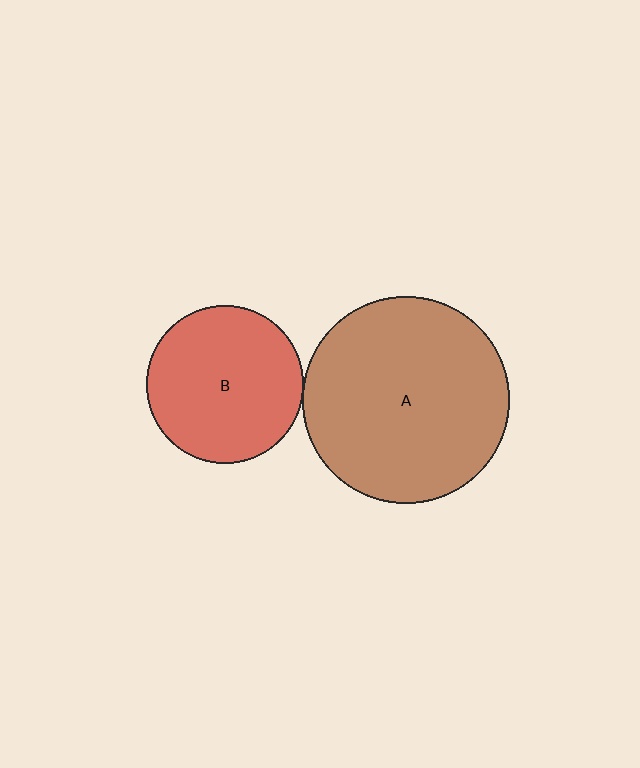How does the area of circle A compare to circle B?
Approximately 1.7 times.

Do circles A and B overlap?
Yes.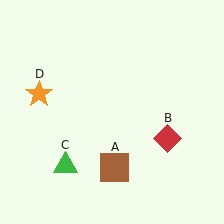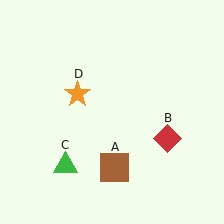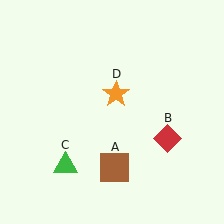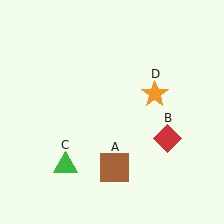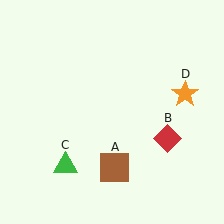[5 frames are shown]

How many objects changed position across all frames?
1 object changed position: orange star (object D).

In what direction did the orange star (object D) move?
The orange star (object D) moved right.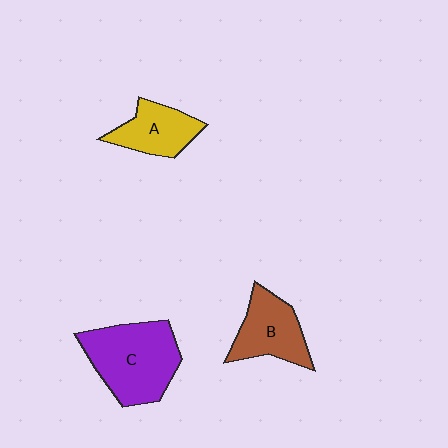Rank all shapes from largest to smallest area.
From largest to smallest: C (purple), B (brown), A (yellow).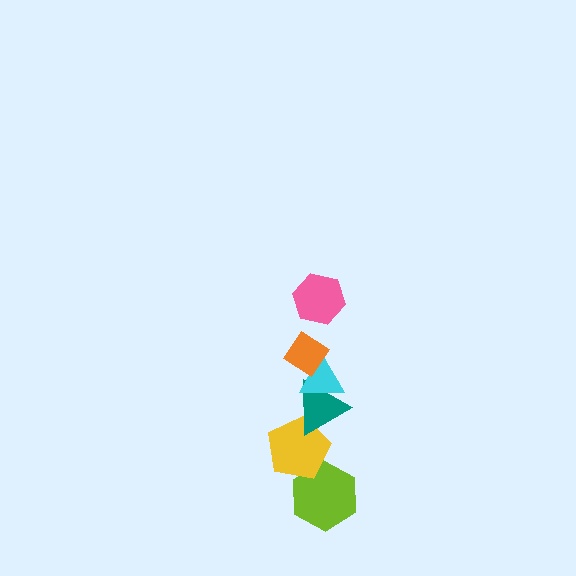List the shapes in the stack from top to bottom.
From top to bottom: the pink hexagon, the orange diamond, the cyan triangle, the teal triangle, the yellow pentagon, the lime hexagon.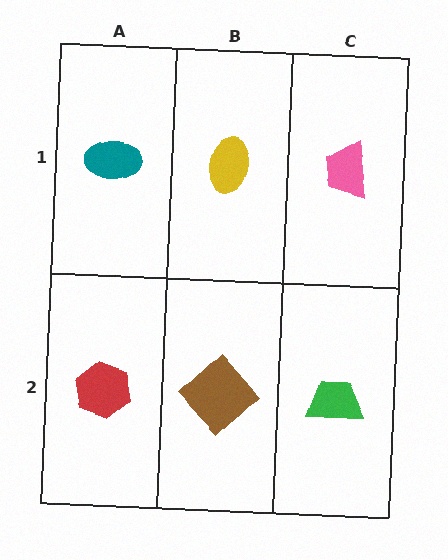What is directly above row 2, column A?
A teal ellipse.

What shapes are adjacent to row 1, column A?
A red hexagon (row 2, column A), a yellow ellipse (row 1, column B).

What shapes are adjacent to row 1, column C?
A green trapezoid (row 2, column C), a yellow ellipse (row 1, column B).